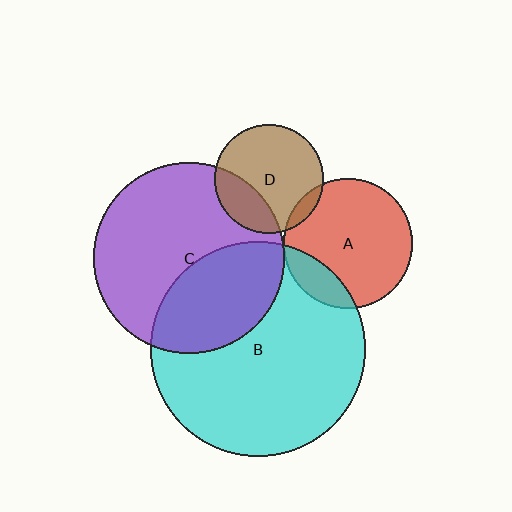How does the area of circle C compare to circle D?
Approximately 3.1 times.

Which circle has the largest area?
Circle B (cyan).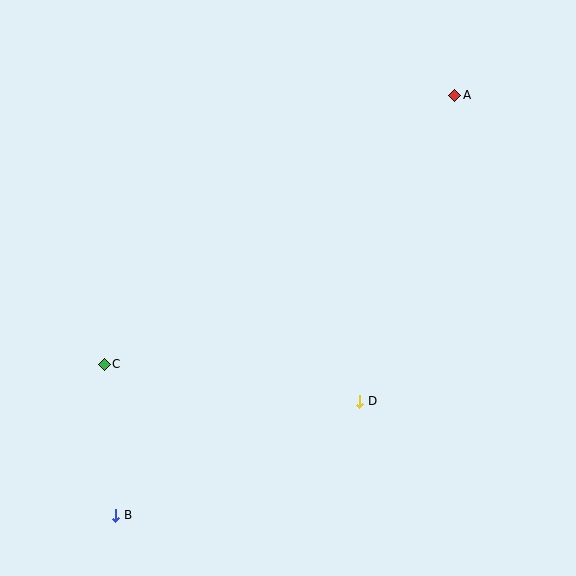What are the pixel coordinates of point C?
Point C is at (104, 364).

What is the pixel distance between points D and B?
The distance between D and B is 269 pixels.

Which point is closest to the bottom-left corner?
Point B is closest to the bottom-left corner.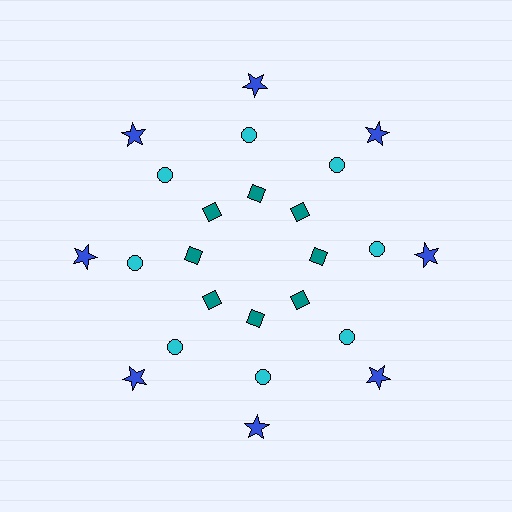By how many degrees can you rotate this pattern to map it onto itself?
The pattern maps onto itself every 45 degrees of rotation.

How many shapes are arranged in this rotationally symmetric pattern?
There are 24 shapes, arranged in 8 groups of 3.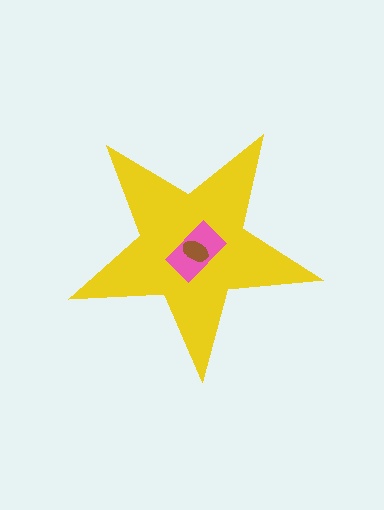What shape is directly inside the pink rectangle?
The brown ellipse.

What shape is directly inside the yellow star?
The pink rectangle.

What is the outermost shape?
The yellow star.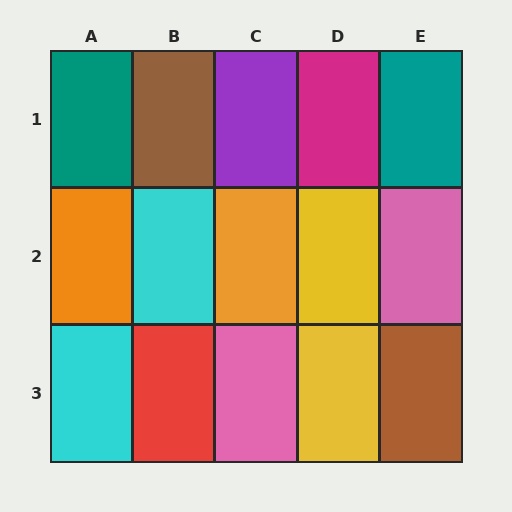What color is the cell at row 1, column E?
Teal.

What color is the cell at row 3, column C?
Pink.